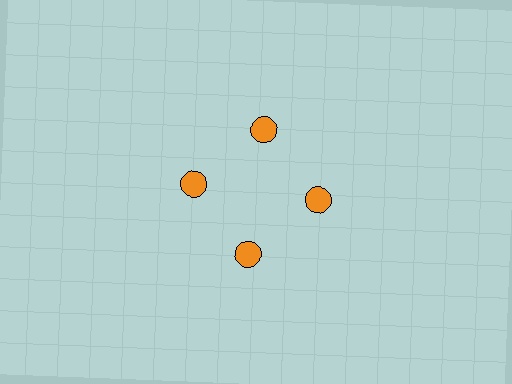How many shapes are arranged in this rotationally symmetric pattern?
There are 4 shapes, arranged in 4 groups of 1.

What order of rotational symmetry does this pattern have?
This pattern has 4-fold rotational symmetry.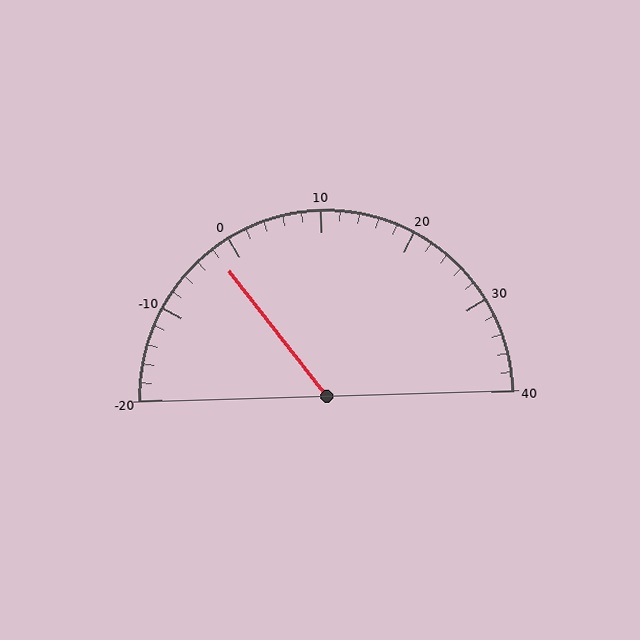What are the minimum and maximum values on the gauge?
The gauge ranges from -20 to 40.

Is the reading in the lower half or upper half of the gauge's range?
The reading is in the lower half of the range (-20 to 40).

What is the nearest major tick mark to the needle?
The nearest major tick mark is 0.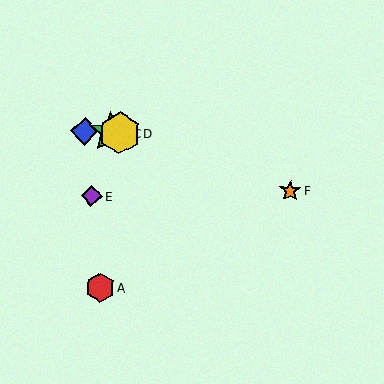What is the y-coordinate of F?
Object F is at y≈191.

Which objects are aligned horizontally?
Objects B, C, D are aligned horizontally.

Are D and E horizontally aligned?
No, D is at y≈133 and E is at y≈196.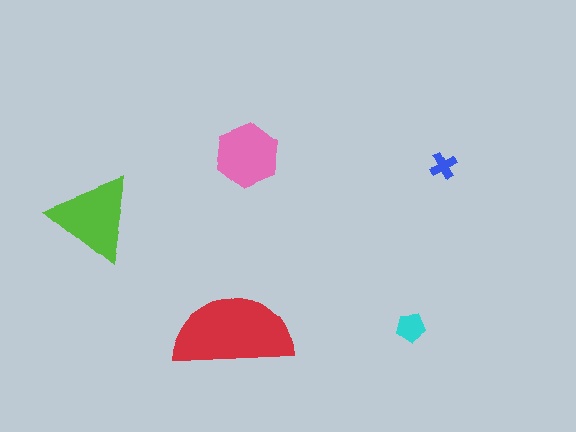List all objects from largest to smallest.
The red semicircle, the lime triangle, the pink hexagon, the cyan pentagon, the blue cross.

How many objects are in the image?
There are 5 objects in the image.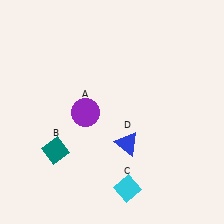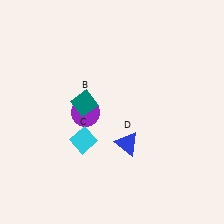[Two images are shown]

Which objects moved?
The objects that moved are: the teal diamond (B), the cyan diamond (C).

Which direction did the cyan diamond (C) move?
The cyan diamond (C) moved up.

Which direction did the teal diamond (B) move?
The teal diamond (B) moved up.